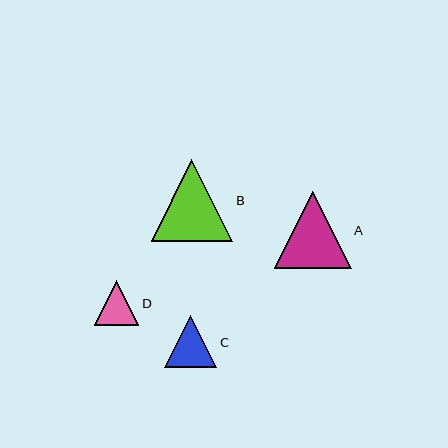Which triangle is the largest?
Triangle B is the largest with a size of approximately 82 pixels.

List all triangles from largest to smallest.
From largest to smallest: B, A, C, D.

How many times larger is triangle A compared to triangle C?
Triangle A is approximately 1.5 times the size of triangle C.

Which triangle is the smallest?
Triangle D is the smallest with a size of approximately 45 pixels.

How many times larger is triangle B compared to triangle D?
Triangle B is approximately 1.8 times the size of triangle D.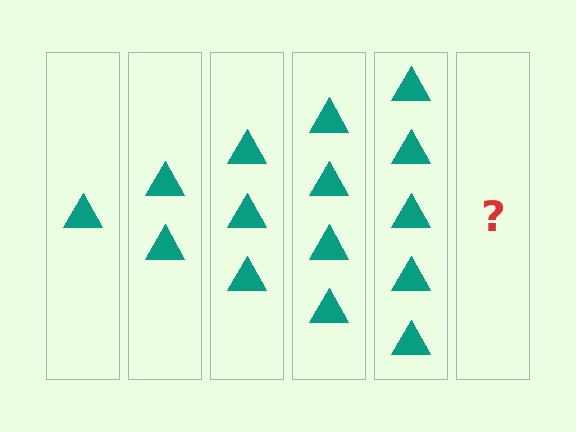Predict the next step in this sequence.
The next step is 6 triangles.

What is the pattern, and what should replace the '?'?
The pattern is that each step adds one more triangle. The '?' should be 6 triangles.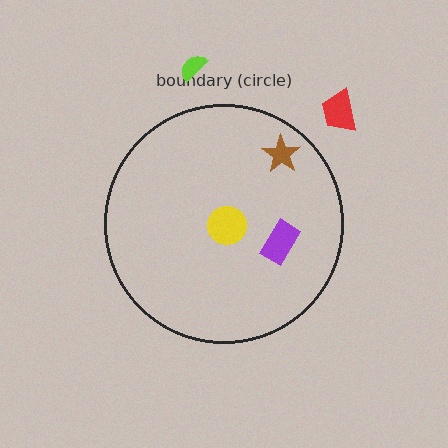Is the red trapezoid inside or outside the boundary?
Outside.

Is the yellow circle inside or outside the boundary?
Inside.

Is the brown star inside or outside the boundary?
Inside.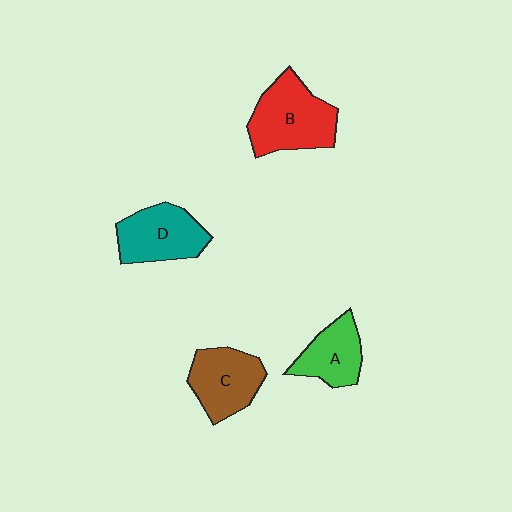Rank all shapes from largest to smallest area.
From largest to smallest: B (red), D (teal), C (brown), A (green).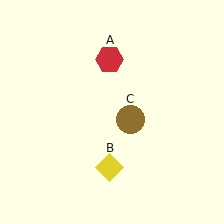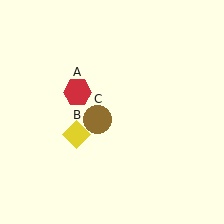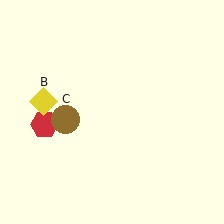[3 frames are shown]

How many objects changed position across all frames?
3 objects changed position: red hexagon (object A), yellow diamond (object B), brown circle (object C).